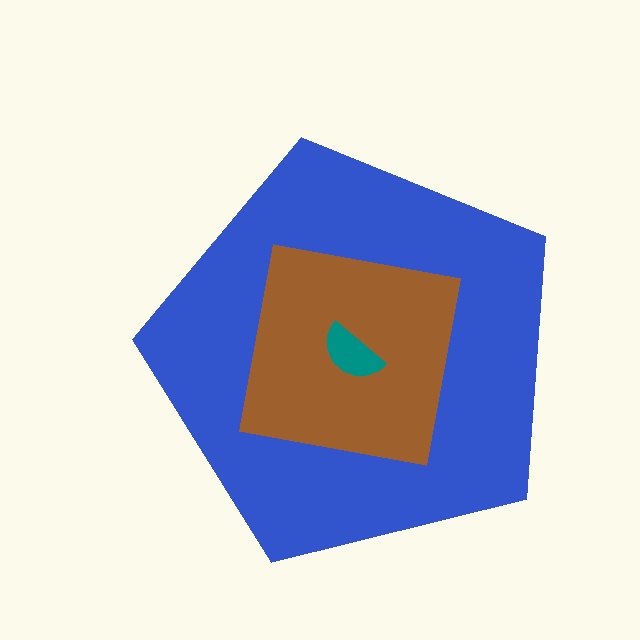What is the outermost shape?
The blue pentagon.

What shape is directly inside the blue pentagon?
The brown square.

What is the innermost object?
The teal semicircle.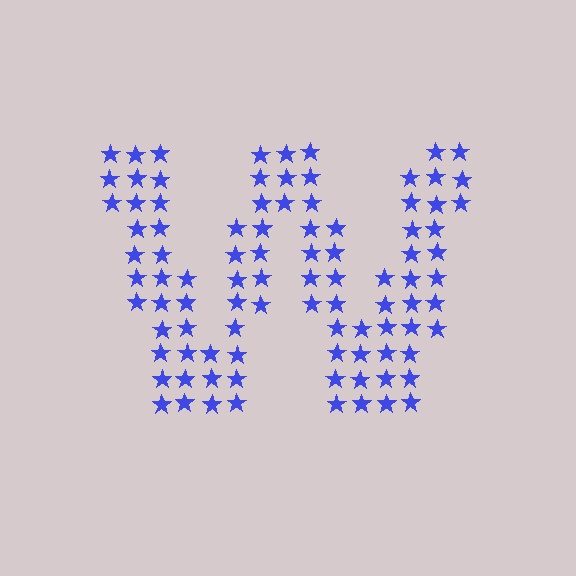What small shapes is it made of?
It is made of small stars.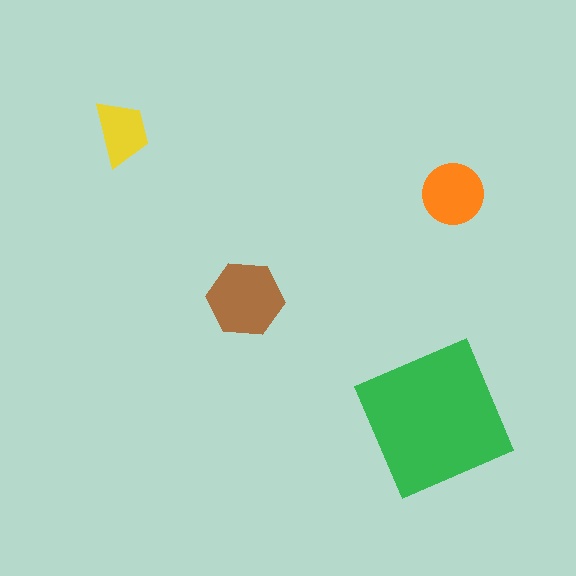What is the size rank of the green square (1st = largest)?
1st.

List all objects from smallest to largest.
The yellow trapezoid, the orange circle, the brown hexagon, the green square.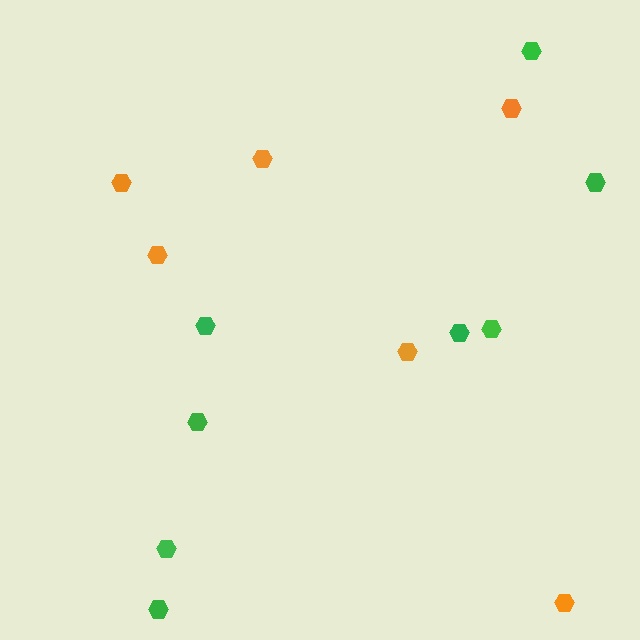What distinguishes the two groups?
There are 2 groups: one group of orange hexagons (6) and one group of green hexagons (8).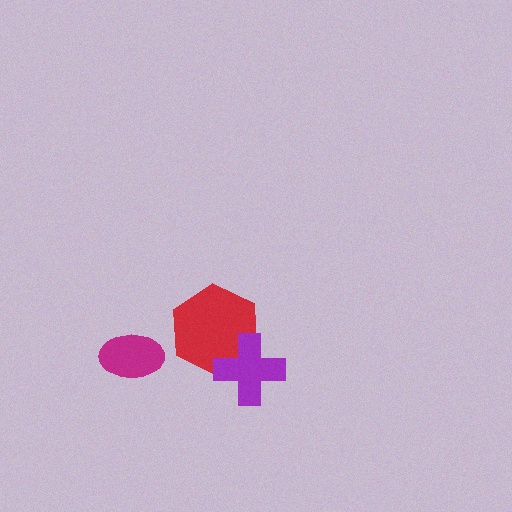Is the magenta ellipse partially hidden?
No, no other shape covers it.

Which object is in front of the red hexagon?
The purple cross is in front of the red hexagon.